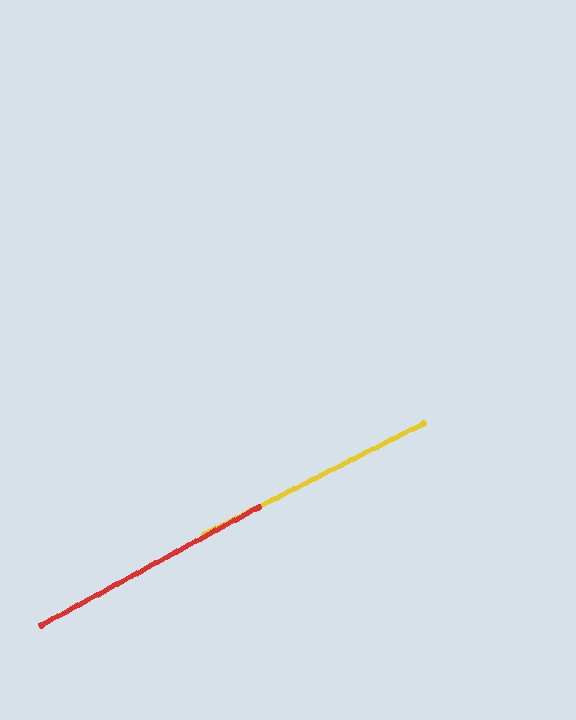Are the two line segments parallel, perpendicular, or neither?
Parallel — their directions differ by only 2.0°.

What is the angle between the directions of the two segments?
Approximately 2 degrees.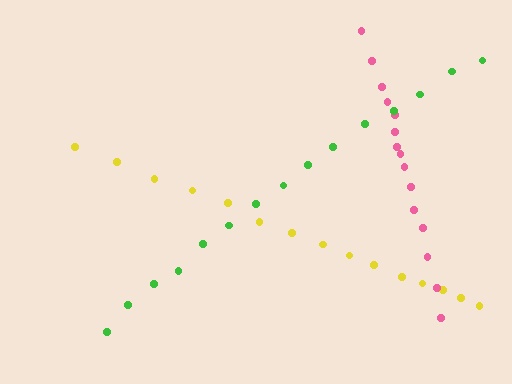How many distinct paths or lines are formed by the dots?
There are 3 distinct paths.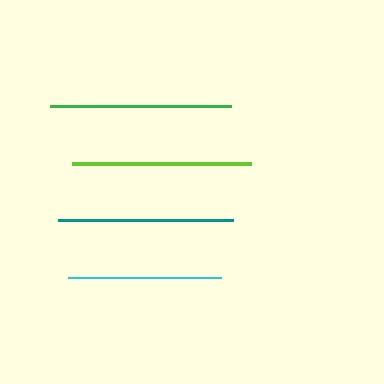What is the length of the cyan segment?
The cyan segment is approximately 153 pixels long.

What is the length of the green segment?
The green segment is approximately 181 pixels long.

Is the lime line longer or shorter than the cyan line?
The lime line is longer than the cyan line.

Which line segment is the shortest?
The cyan line is the shortest at approximately 153 pixels.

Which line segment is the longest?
The green line is the longest at approximately 181 pixels.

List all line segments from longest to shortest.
From longest to shortest: green, lime, teal, cyan.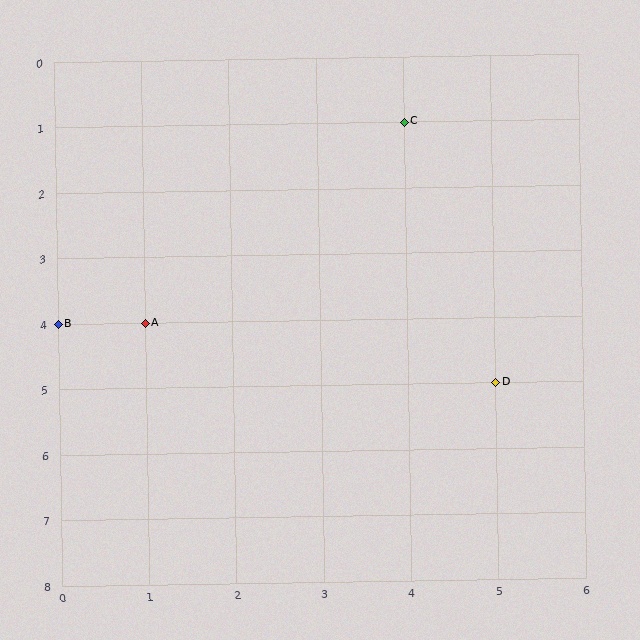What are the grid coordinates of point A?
Point A is at grid coordinates (1, 4).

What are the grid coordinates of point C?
Point C is at grid coordinates (4, 1).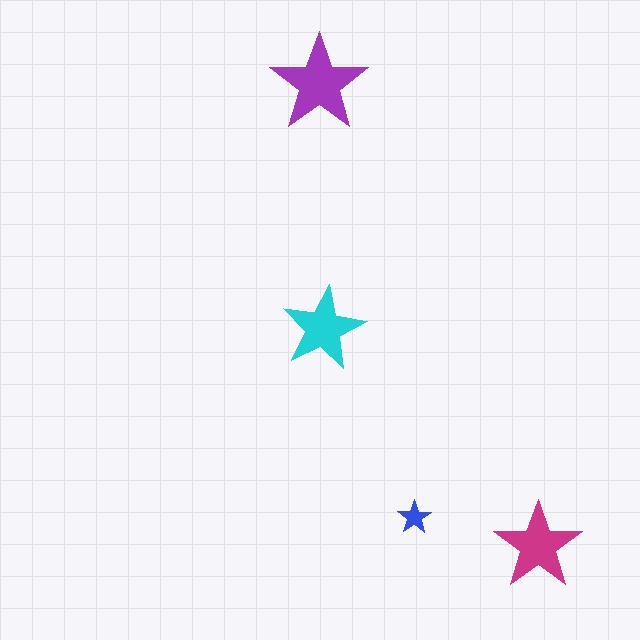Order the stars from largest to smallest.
the purple one, the magenta one, the cyan one, the blue one.